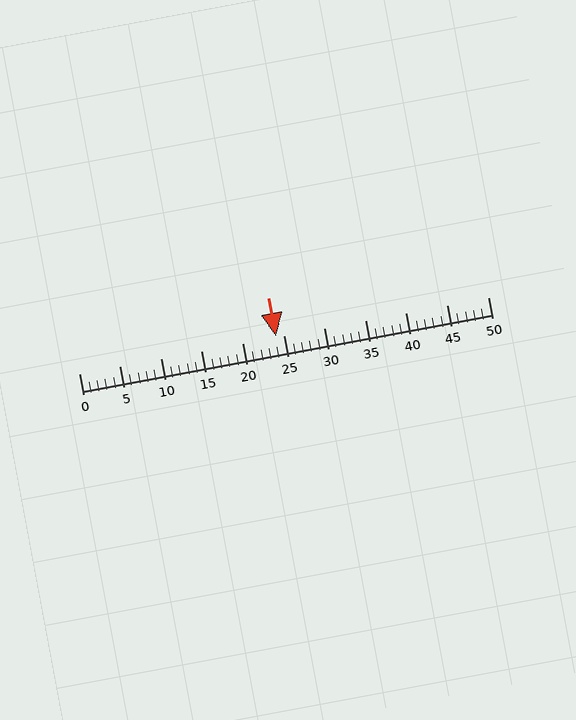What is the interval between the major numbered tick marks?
The major tick marks are spaced 5 units apart.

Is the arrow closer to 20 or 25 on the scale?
The arrow is closer to 25.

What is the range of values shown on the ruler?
The ruler shows values from 0 to 50.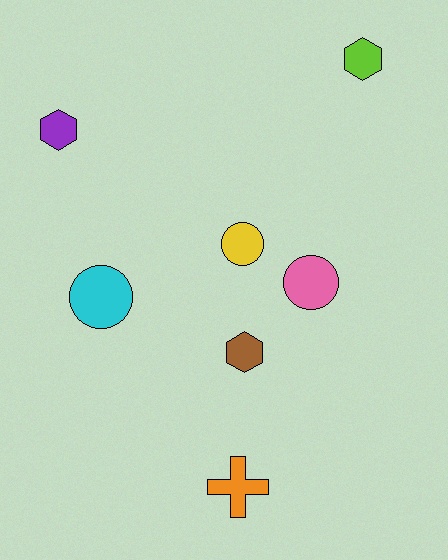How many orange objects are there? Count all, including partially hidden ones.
There is 1 orange object.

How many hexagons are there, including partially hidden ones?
There are 3 hexagons.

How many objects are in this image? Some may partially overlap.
There are 7 objects.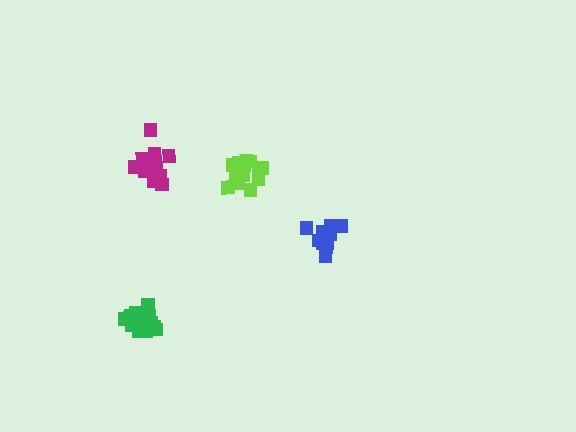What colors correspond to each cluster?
The clusters are colored: lime, magenta, green, blue.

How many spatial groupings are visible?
There are 4 spatial groupings.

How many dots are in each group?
Group 1: 15 dots, Group 2: 14 dots, Group 3: 16 dots, Group 4: 12 dots (57 total).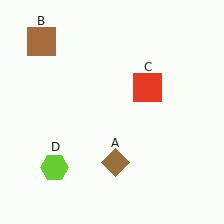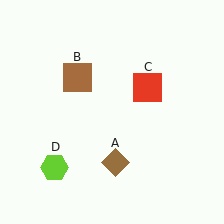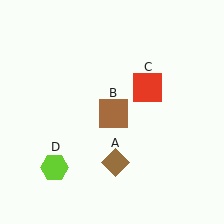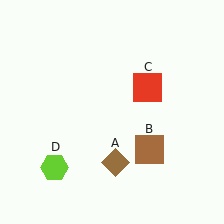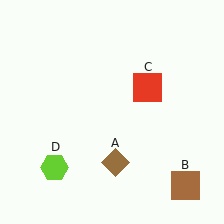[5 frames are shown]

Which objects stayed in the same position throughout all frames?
Brown diamond (object A) and red square (object C) and lime hexagon (object D) remained stationary.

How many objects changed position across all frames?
1 object changed position: brown square (object B).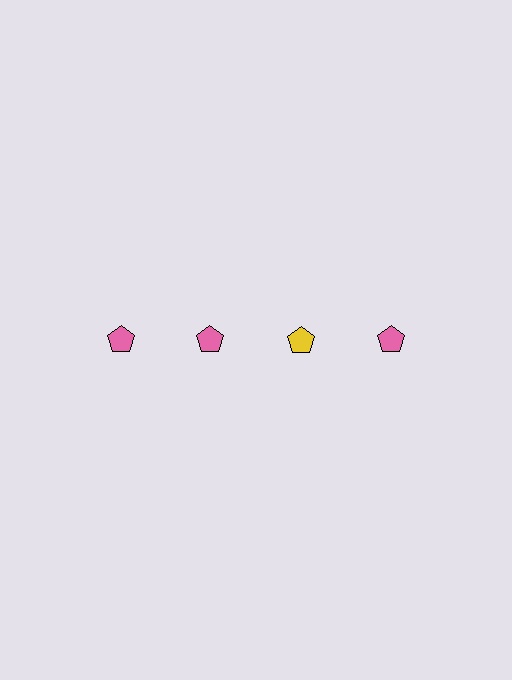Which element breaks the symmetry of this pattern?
The yellow pentagon in the top row, center column breaks the symmetry. All other shapes are pink pentagons.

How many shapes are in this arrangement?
There are 4 shapes arranged in a grid pattern.